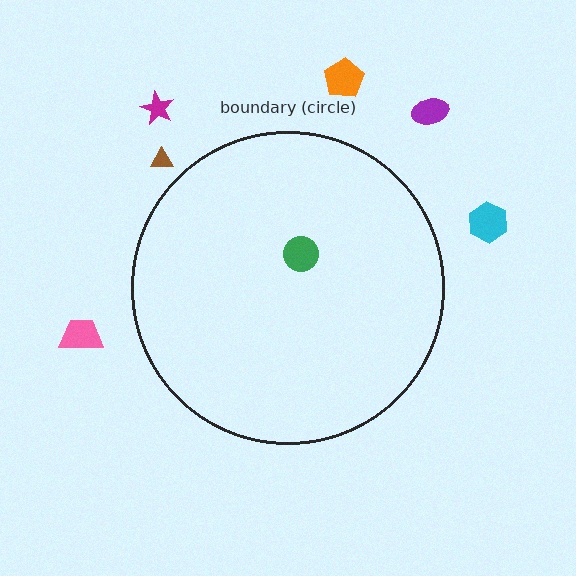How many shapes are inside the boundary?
1 inside, 6 outside.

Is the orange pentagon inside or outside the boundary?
Outside.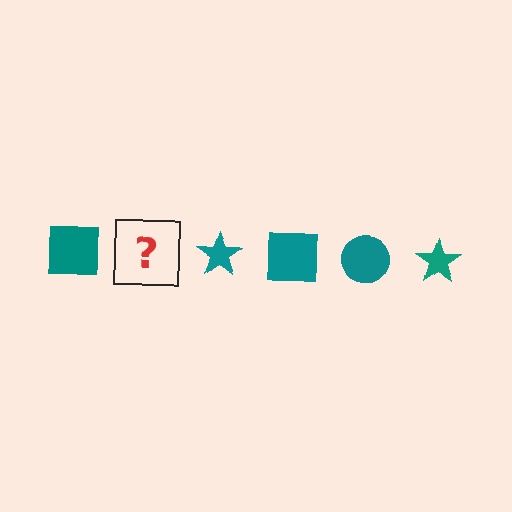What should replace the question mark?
The question mark should be replaced with a teal circle.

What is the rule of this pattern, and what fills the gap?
The rule is that the pattern cycles through square, circle, star shapes in teal. The gap should be filled with a teal circle.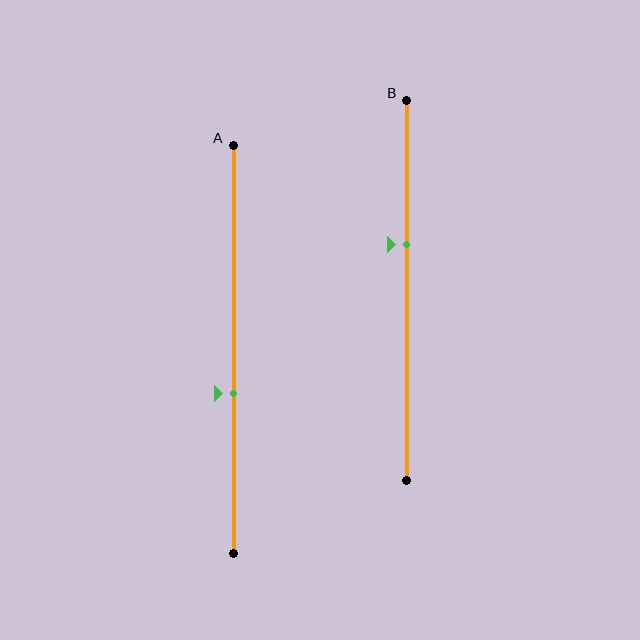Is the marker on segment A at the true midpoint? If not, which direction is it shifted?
No, the marker on segment A is shifted downward by about 11% of the segment length.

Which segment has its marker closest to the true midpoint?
Segment A has its marker closest to the true midpoint.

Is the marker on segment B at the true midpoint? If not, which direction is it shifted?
No, the marker on segment B is shifted upward by about 12% of the segment length.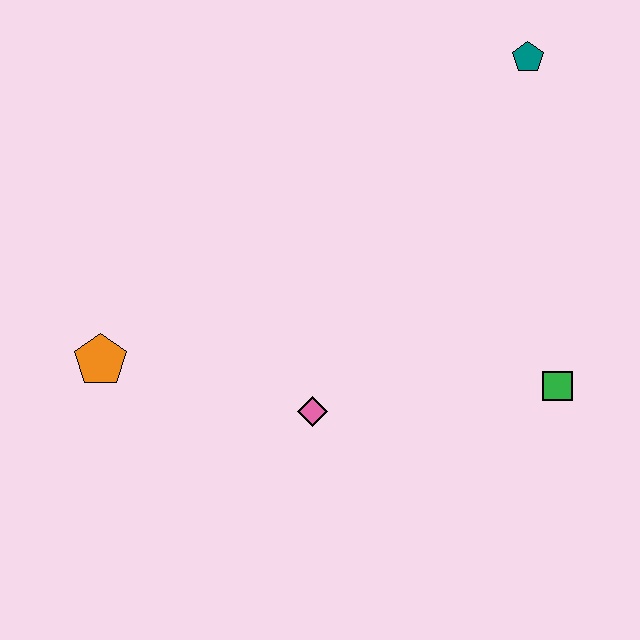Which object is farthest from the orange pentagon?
The teal pentagon is farthest from the orange pentagon.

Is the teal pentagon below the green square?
No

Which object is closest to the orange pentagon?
The pink diamond is closest to the orange pentagon.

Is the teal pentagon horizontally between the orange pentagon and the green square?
Yes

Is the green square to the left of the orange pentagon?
No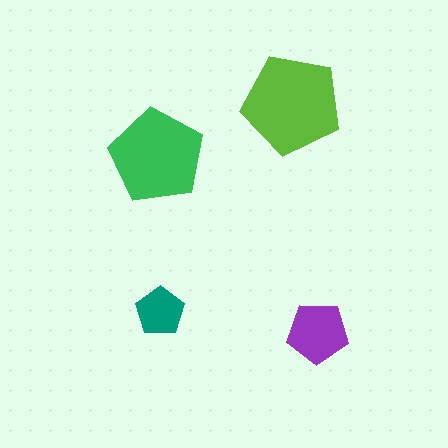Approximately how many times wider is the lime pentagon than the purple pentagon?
About 1.5 times wider.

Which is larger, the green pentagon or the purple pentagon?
The green one.